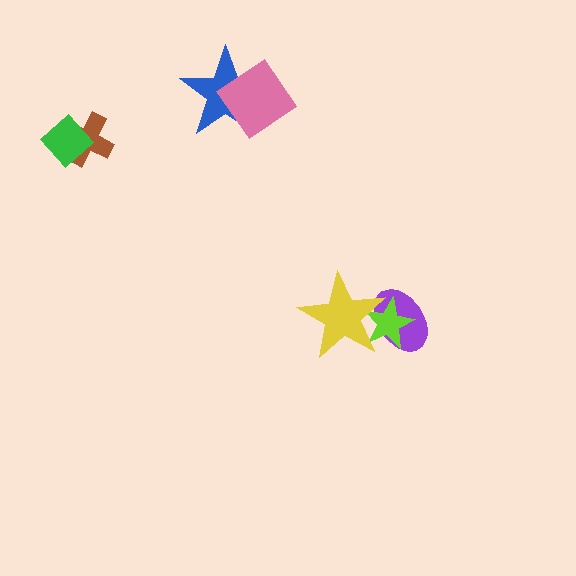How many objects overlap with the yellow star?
2 objects overlap with the yellow star.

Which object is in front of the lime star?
The yellow star is in front of the lime star.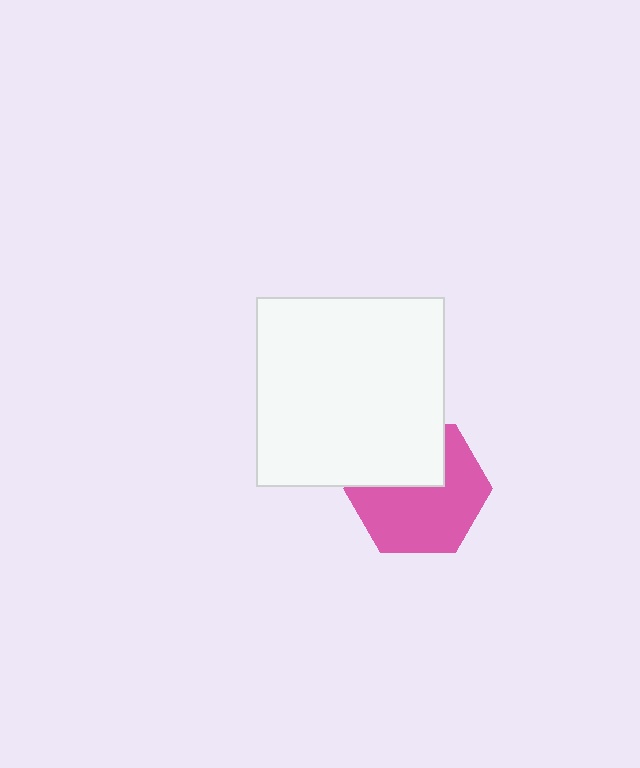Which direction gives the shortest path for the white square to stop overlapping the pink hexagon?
Moving up gives the shortest separation.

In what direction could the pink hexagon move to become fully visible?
The pink hexagon could move down. That would shift it out from behind the white square entirely.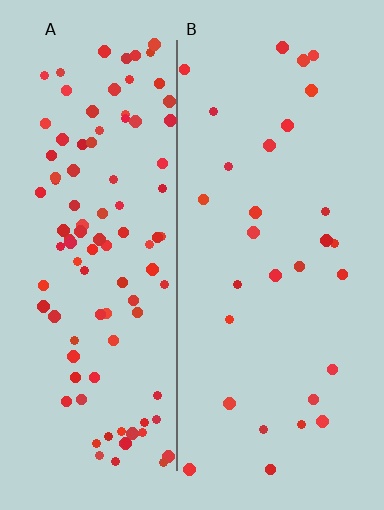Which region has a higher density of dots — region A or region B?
A (the left).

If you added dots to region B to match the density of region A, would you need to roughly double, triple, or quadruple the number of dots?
Approximately quadruple.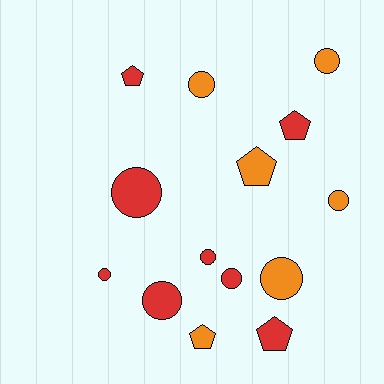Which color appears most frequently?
Red, with 8 objects.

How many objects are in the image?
There are 14 objects.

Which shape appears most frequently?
Circle, with 9 objects.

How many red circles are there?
There are 5 red circles.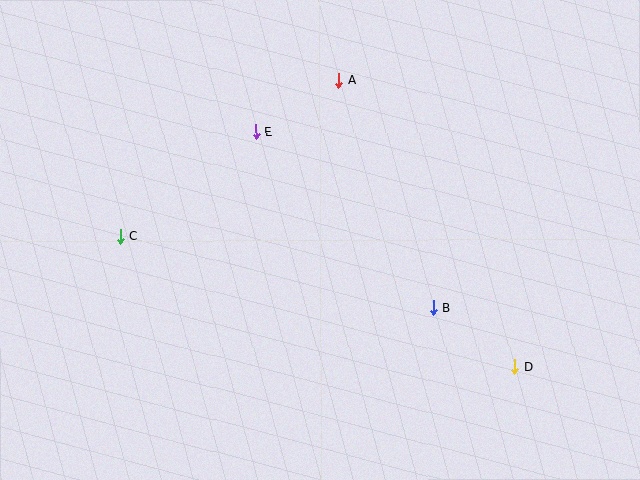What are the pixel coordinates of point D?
Point D is at (514, 367).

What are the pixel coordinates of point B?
Point B is at (434, 308).